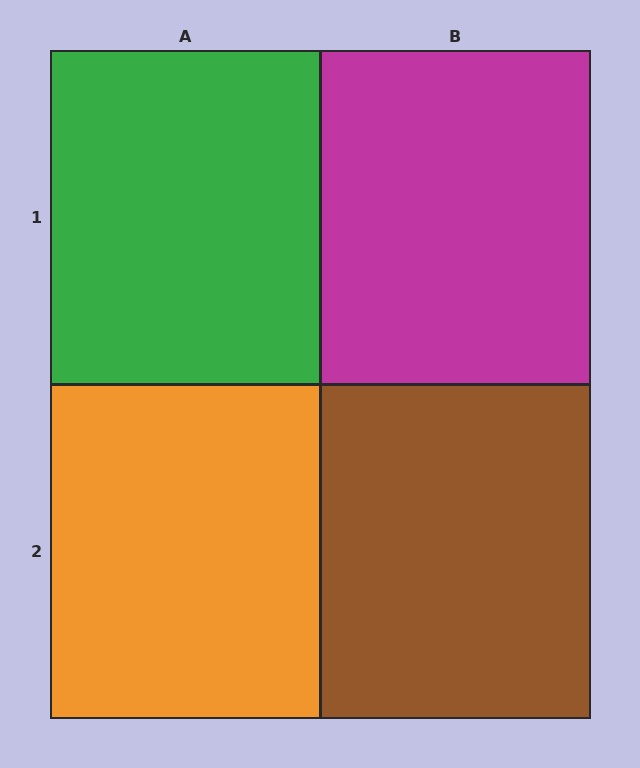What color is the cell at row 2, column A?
Orange.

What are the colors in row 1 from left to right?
Green, magenta.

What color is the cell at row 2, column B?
Brown.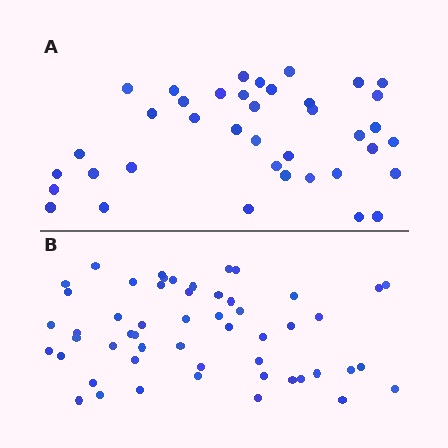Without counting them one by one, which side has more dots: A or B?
Region B (the bottom region) has more dots.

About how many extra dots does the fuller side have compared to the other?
Region B has approximately 15 more dots than region A.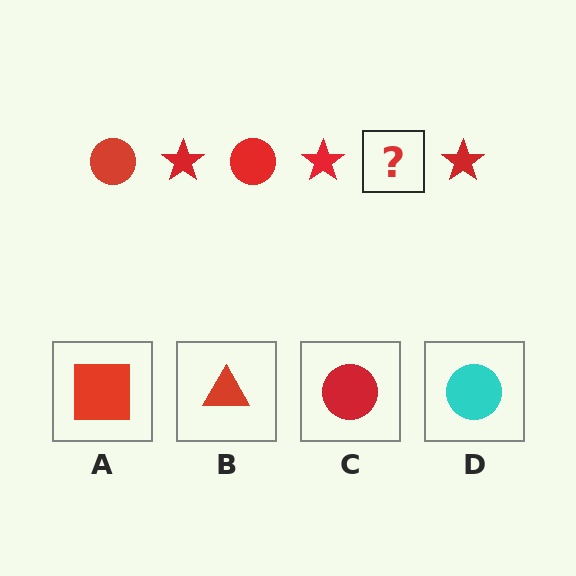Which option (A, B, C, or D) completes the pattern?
C.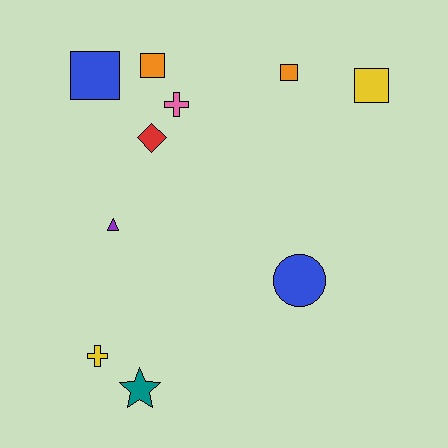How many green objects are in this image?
There are no green objects.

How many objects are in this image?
There are 10 objects.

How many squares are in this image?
There are 4 squares.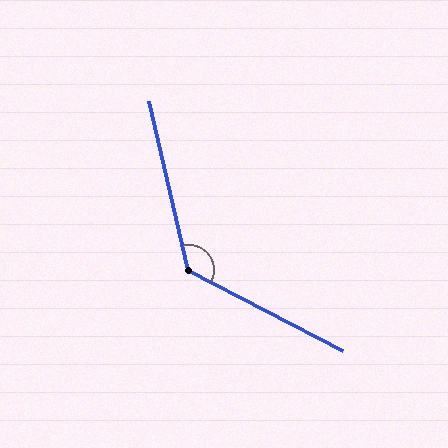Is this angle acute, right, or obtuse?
It is obtuse.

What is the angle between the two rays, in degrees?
Approximately 130 degrees.